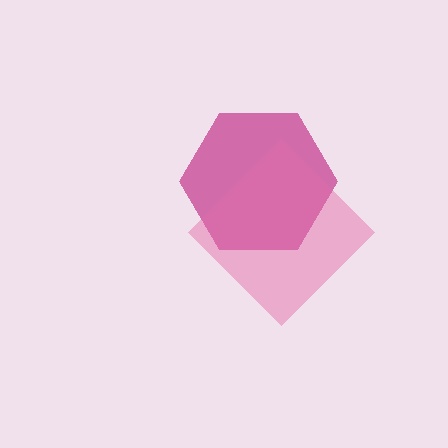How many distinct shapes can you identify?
There are 2 distinct shapes: a magenta hexagon, a pink diamond.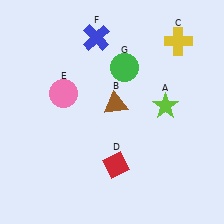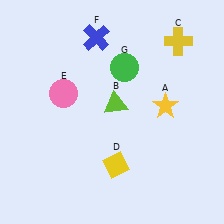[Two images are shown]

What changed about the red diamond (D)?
In Image 1, D is red. In Image 2, it changed to yellow.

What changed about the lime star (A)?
In Image 1, A is lime. In Image 2, it changed to yellow.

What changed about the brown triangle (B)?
In Image 1, B is brown. In Image 2, it changed to lime.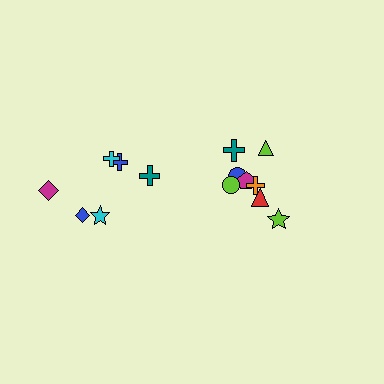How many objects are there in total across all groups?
There are 14 objects.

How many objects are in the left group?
There are 6 objects.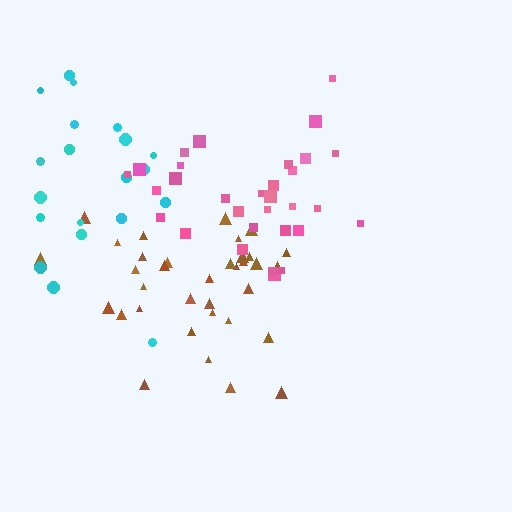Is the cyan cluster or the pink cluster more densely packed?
Pink.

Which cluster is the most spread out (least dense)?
Cyan.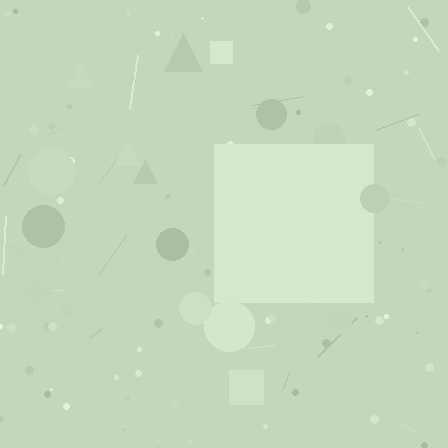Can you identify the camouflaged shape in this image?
The camouflaged shape is a square.